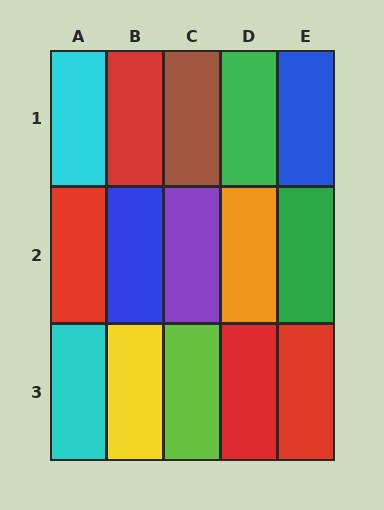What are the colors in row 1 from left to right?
Cyan, red, brown, green, blue.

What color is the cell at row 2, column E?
Green.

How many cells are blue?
2 cells are blue.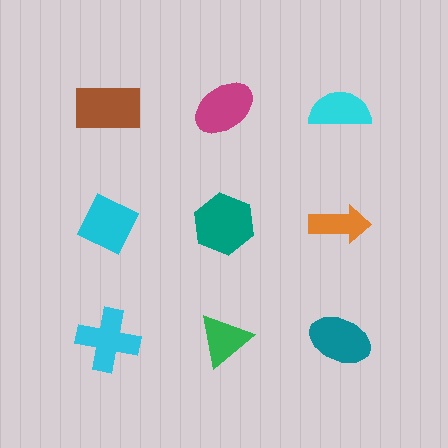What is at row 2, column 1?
A cyan diamond.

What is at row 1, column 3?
A cyan semicircle.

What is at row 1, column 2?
A magenta ellipse.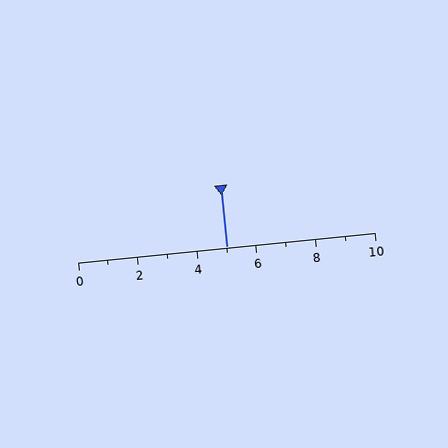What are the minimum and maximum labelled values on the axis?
The axis runs from 0 to 10.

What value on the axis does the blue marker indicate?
The marker indicates approximately 5.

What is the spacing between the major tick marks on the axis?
The major ticks are spaced 2 apart.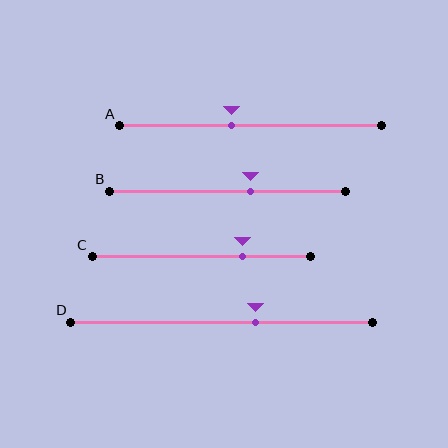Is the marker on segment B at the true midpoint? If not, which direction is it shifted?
No, the marker on segment B is shifted to the right by about 10% of the segment length.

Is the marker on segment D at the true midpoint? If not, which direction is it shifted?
No, the marker on segment D is shifted to the right by about 11% of the segment length.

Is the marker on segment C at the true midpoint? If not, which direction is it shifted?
No, the marker on segment C is shifted to the right by about 19% of the segment length.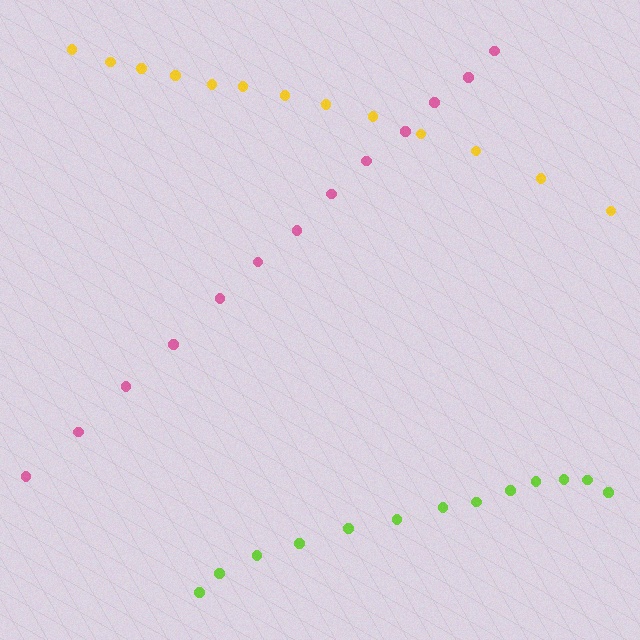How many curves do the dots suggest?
There are 3 distinct paths.